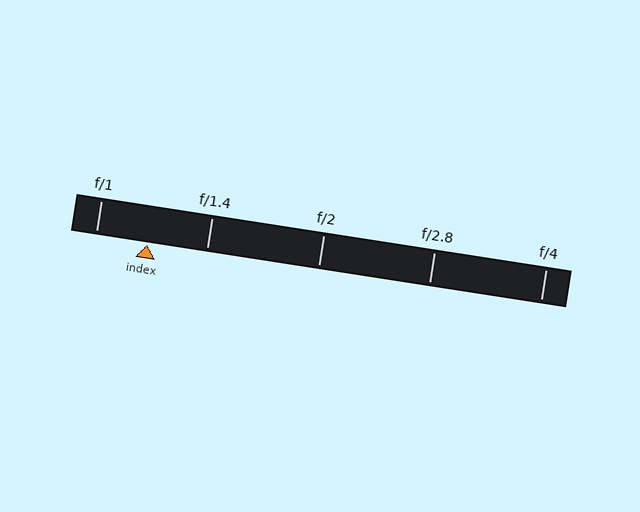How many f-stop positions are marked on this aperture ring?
There are 5 f-stop positions marked.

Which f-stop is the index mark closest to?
The index mark is closest to f/1.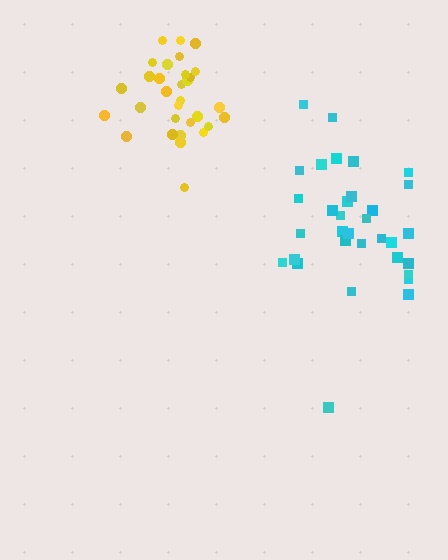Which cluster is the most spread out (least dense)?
Cyan.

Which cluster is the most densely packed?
Yellow.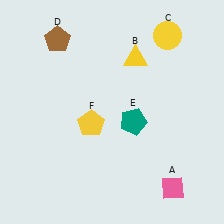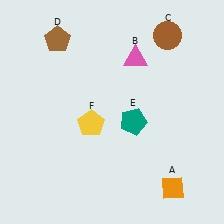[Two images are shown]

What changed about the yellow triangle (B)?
In Image 1, B is yellow. In Image 2, it changed to pink.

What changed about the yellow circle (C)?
In Image 1, C is yellow. In Image 2, it changed to brown.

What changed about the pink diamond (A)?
In Image 1, A is pink. In Image 2, it changed to orange.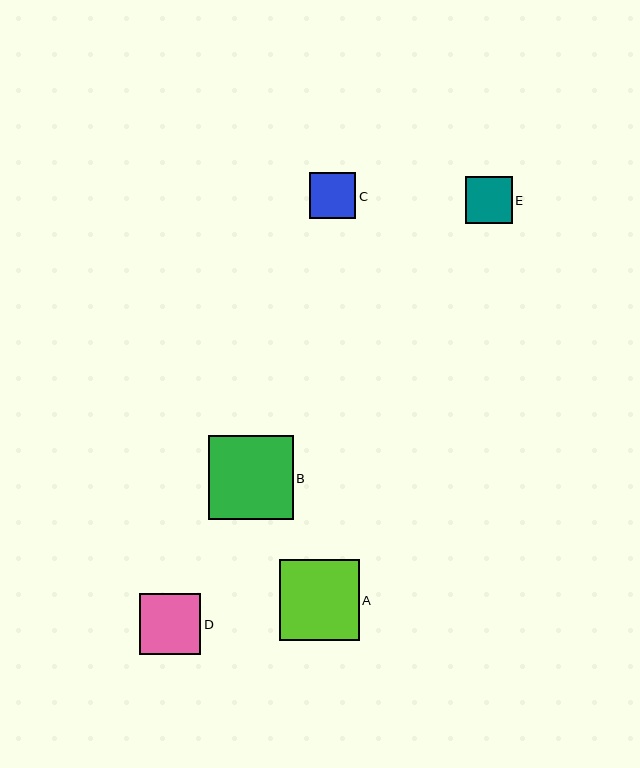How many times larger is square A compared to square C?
Square A is approximately 1.7 times the size of square C.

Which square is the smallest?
Square C is the smallest with a size of approximately 46 pixels.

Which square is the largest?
Square B is the largest with a size of approximately 84 pixels.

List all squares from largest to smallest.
From largest to smallest: B, A, D, E, C.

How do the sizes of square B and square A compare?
Square B and square A are approximately the same size.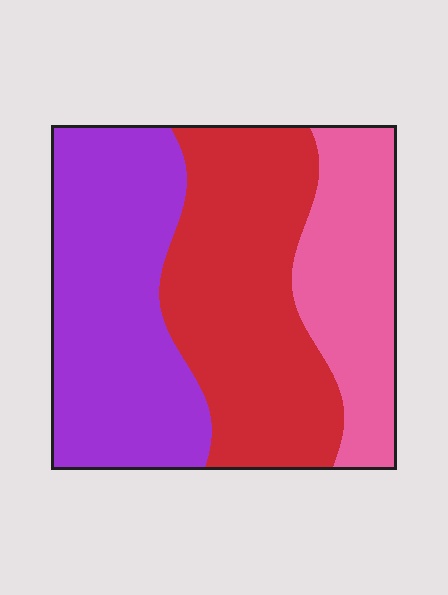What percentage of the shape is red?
Red takes up about three eighths (3/8) of the shape.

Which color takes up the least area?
Pink, at roughly 25%.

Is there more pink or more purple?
Purple.